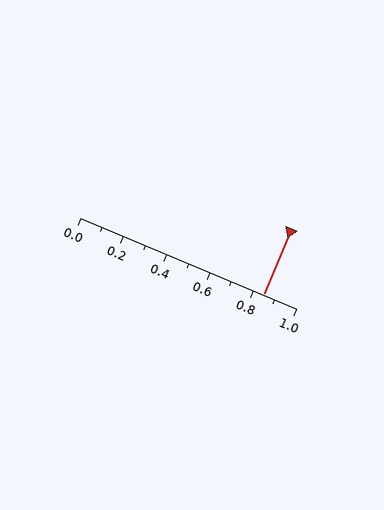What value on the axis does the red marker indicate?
The marker indicates approximately 0.85.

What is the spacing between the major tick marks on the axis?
The major ticks are spaced 0.2 apart.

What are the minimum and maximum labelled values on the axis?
The axis runs from 0.0 to 1.0.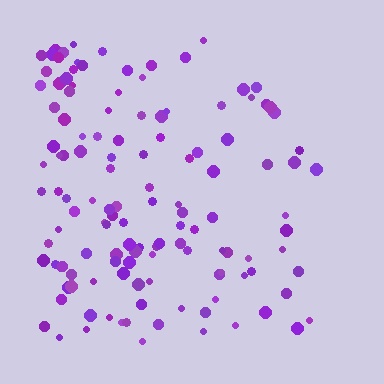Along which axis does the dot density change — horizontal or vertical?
Horizontal.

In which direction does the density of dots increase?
From right to left, with the left side densest.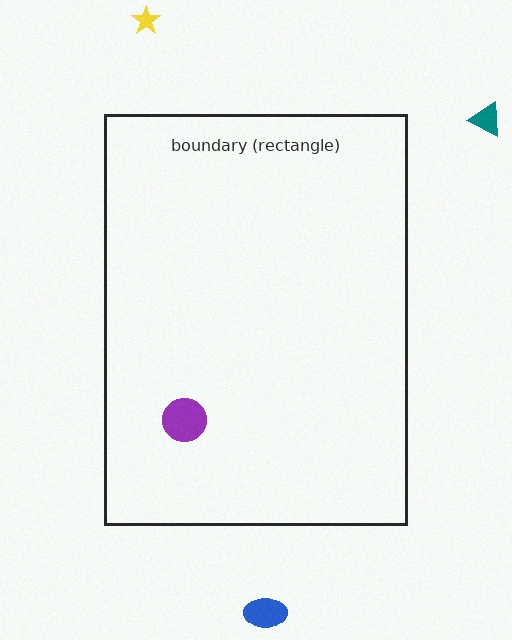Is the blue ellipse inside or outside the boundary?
Outside.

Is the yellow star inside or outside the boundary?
Outside.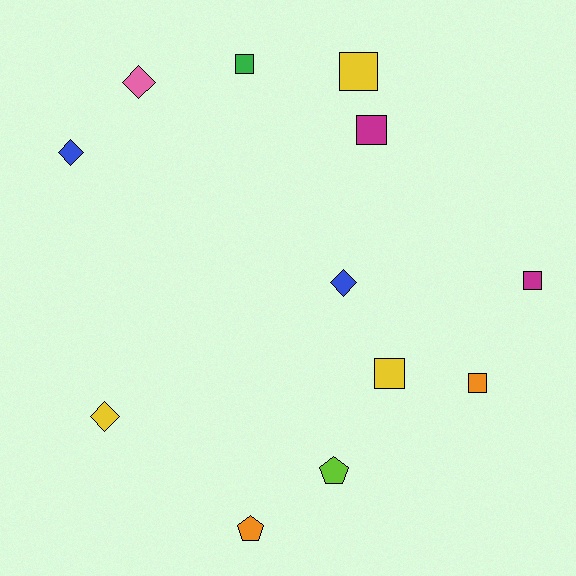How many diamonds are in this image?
There are 4 diamonds.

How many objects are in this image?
There are 12 objects.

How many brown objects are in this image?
There are no brown objects.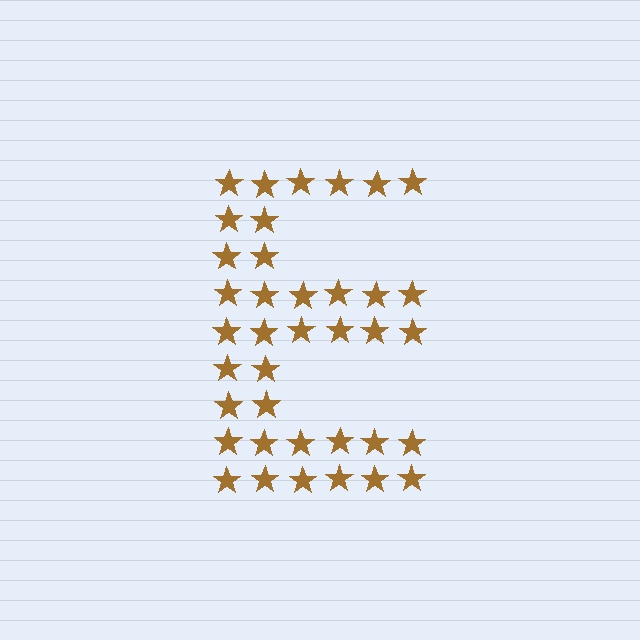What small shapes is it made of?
It is made of small stars.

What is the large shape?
The large shape is the letter E.